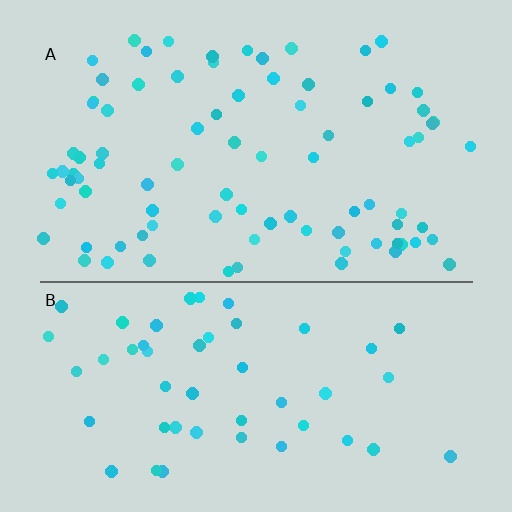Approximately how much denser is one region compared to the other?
Approximately 1.7× — region A over region B.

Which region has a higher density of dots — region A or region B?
A (the top).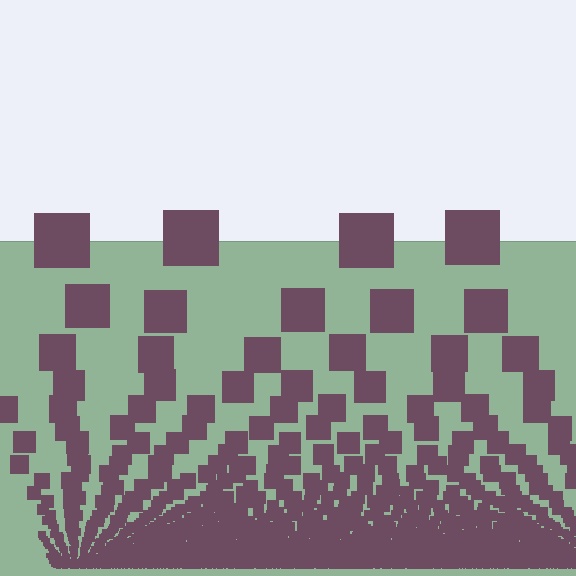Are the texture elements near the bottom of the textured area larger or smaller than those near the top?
Smaller. The gradient is inverted — elements near the bottom are smaller and denser.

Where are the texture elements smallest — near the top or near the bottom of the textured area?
Near the bottom.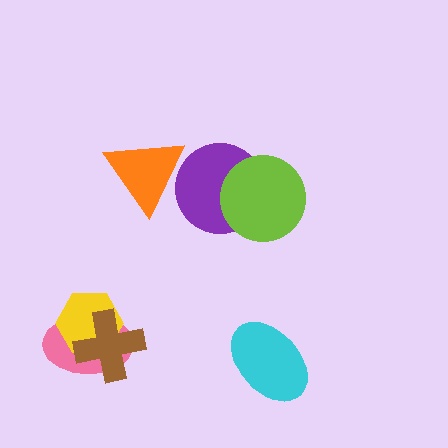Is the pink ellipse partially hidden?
Yes, it is partially covered by another shape.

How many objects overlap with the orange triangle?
1 object overlaps with the orange triangle.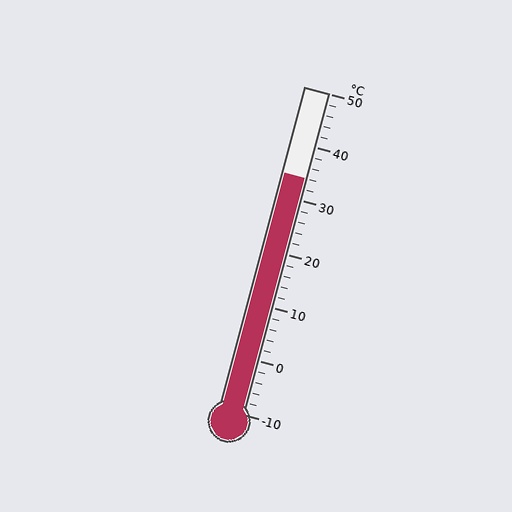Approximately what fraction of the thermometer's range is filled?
The thermometer is filled to approximately 75% of its range.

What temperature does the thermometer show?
The thermometer shows approximately 34°C.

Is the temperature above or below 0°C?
The temperature is above 0°C.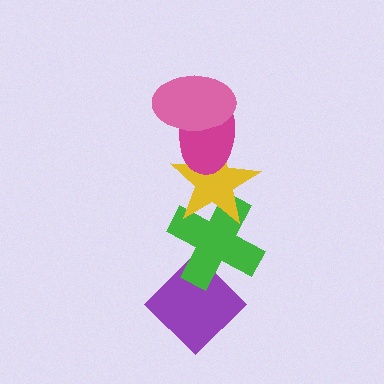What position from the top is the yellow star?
The yellow star is 3rd from the top.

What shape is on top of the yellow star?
The magenta ellipse is on top of the yellow star.